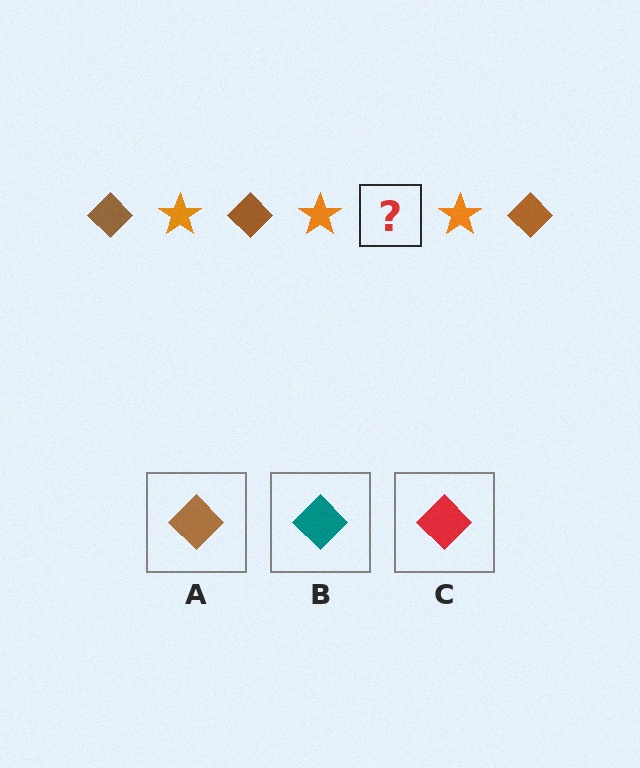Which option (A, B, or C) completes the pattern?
A.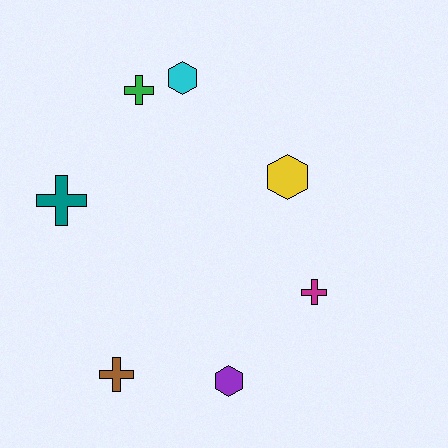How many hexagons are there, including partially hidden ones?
There are 3 hexagons.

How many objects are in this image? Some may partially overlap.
There are 7 objects.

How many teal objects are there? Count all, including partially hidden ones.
There is 1 teal object.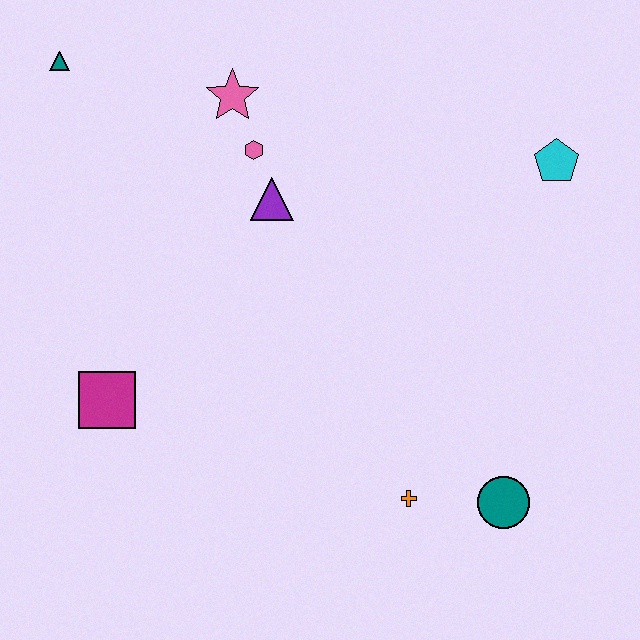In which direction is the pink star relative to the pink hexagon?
The pink star is above the pink hexagon.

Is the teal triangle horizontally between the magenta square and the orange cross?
No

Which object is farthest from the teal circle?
The teal triangle is farthest from the teal circle.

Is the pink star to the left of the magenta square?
No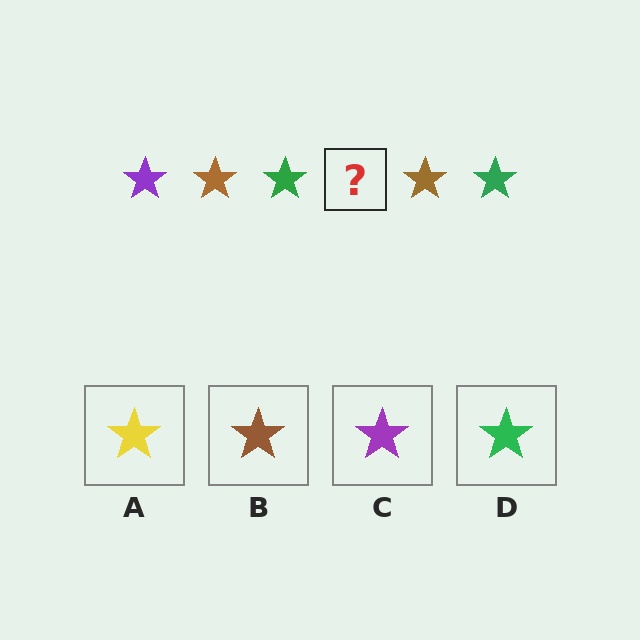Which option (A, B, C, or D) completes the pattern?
C.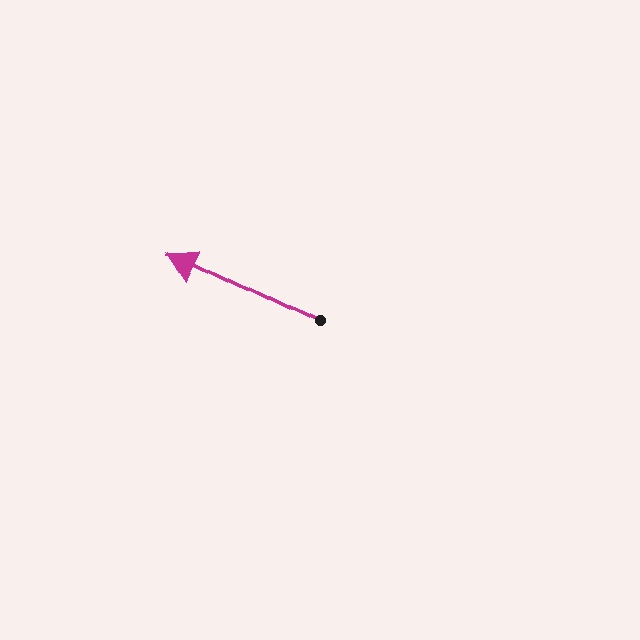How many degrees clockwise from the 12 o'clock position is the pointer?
Approximately 296 degrees.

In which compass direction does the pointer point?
Northwest.